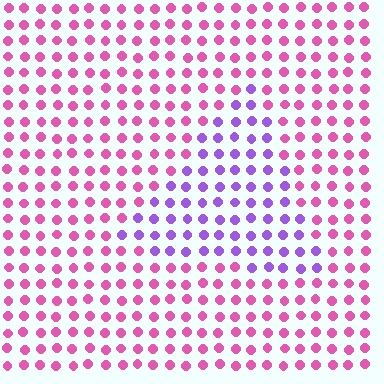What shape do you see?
I see a triangle.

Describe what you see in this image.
The image is filled with small pink elements in a uniform arrangement. A triangle-shaped region is visible where the elements are tinted to a slightly different hue, forming a subtle color boundary.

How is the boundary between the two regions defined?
The boundary is defined purely by a slight shift in hue (about 50 degrees). Spacing, size, and orientation are identical on both sides.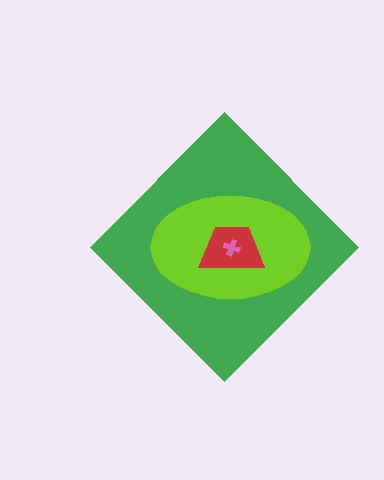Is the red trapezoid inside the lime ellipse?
Yes.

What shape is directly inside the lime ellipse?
The red trapezoid.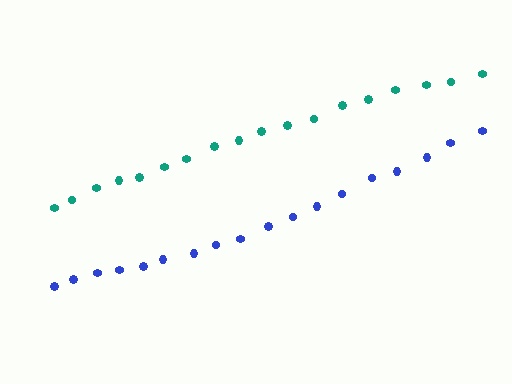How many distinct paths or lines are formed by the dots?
There are 2 distinct paths.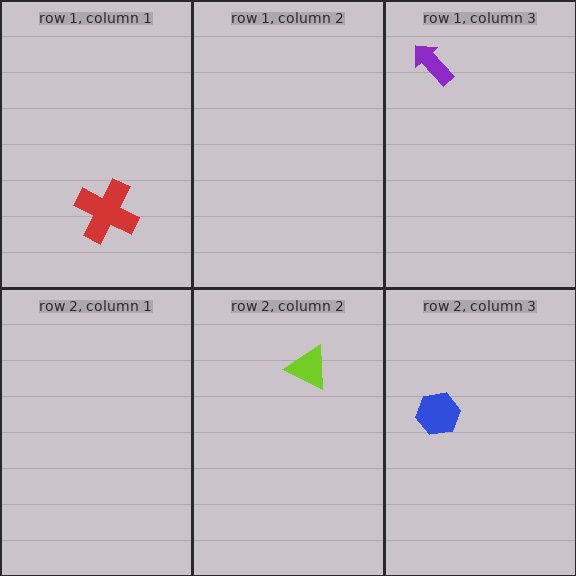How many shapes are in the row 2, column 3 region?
1.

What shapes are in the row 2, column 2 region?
The lime triangle.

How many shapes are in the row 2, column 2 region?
1.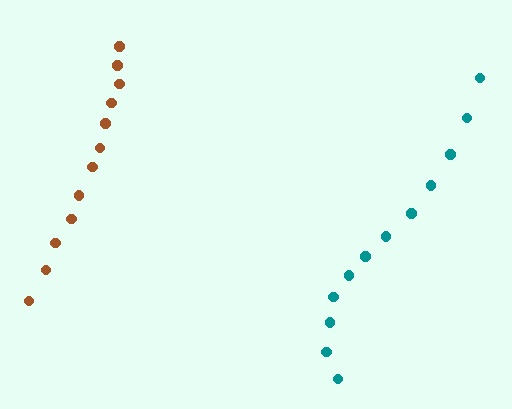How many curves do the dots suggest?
There are 2 distinct paths.